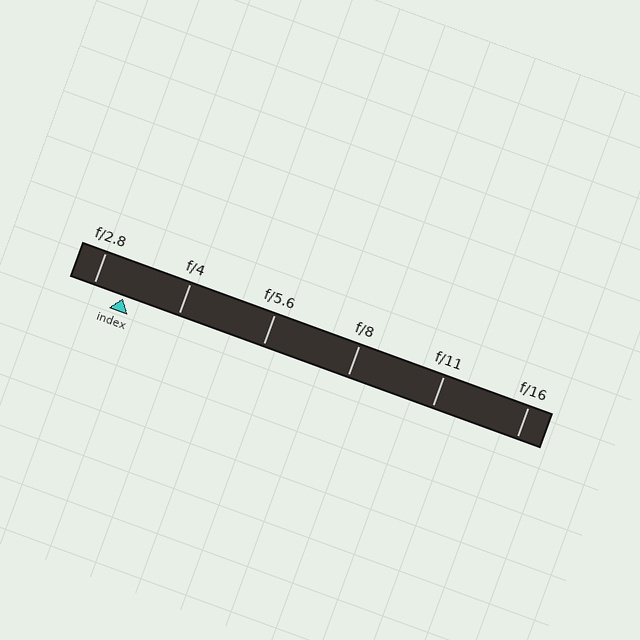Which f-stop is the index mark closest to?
The index mark is closest to f/2.8.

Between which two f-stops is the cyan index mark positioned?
The index mark is between f/2.8 and f/4.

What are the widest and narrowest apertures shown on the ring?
The widest aperture shown is f/2.8 and the narrowest is f/16.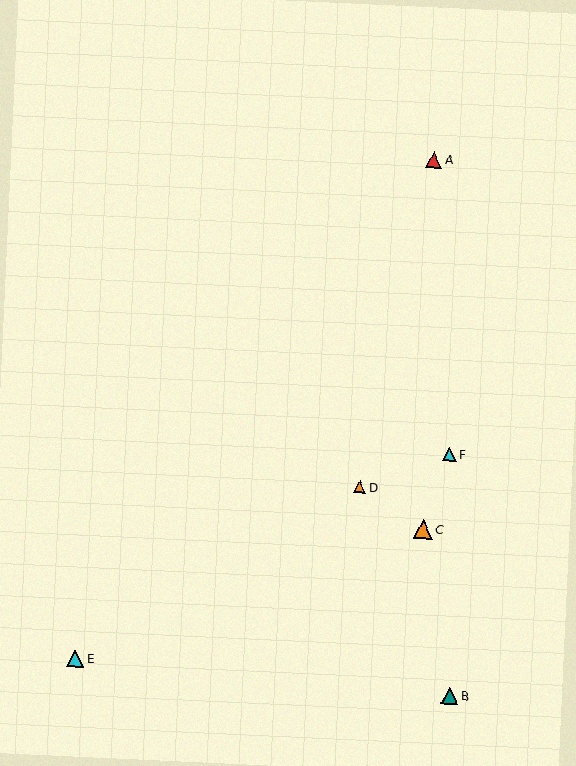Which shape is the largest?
The orange triangle (labeled C) is the largest.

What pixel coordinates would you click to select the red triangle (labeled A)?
Click at (434, 160) to select the red triangle A.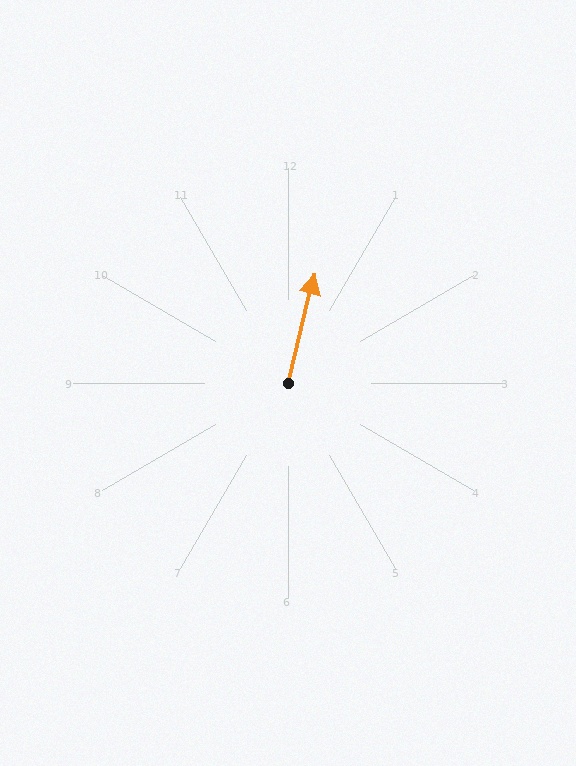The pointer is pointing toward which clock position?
Roughly 12 o'clock.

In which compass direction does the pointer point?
North.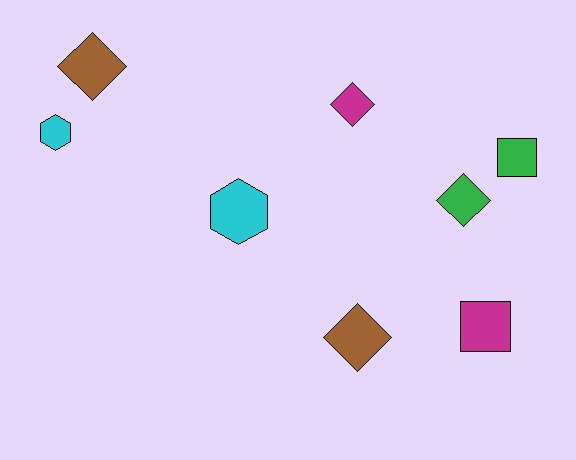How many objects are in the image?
There are 8 objects.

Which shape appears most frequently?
Diamond, with 4 objects.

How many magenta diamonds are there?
There is 1 magenta diamond.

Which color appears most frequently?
Cyan, with 2 objects.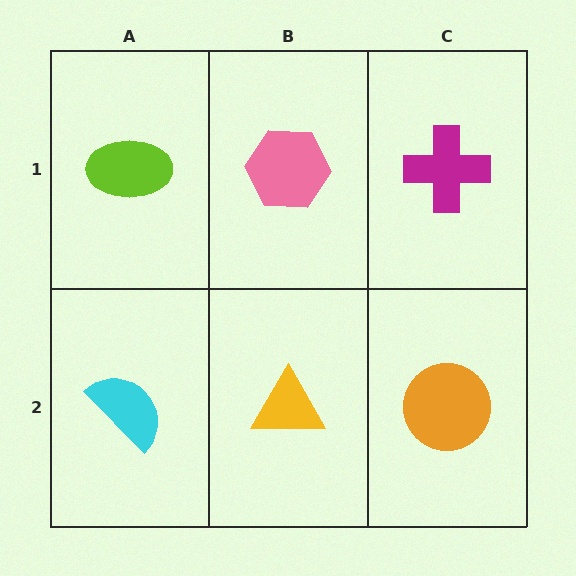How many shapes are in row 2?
3 shapes.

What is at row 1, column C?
A magenta cross.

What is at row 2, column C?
An orange circle.